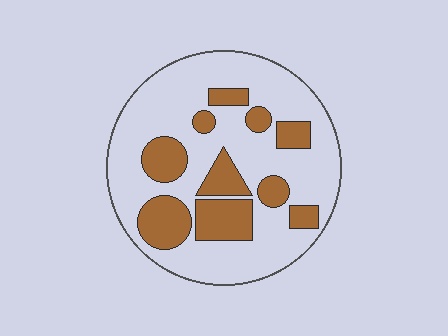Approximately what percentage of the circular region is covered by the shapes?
Approximately 30%.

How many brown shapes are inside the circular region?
10.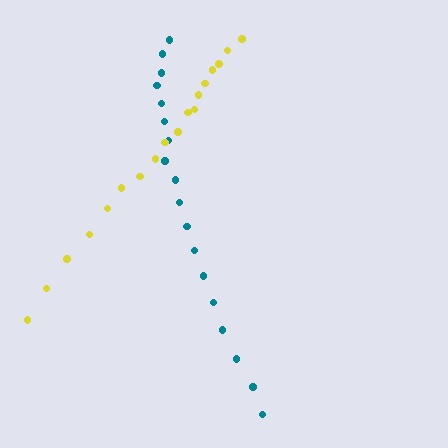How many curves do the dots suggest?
There are 2 distinct paths.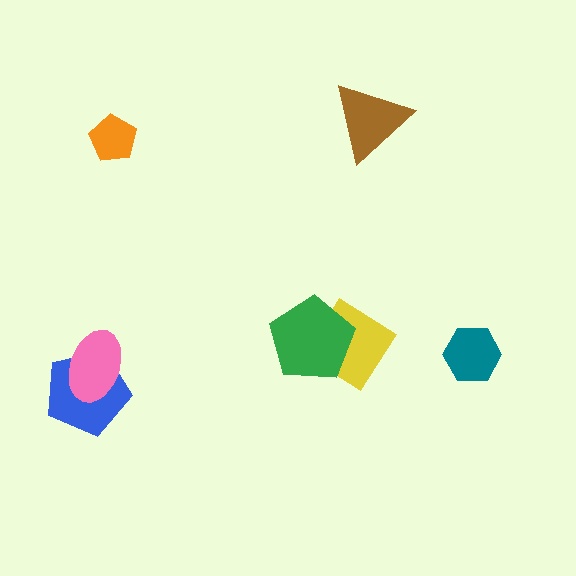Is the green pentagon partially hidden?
No, no other shape covers it.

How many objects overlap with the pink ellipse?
1 object overlaps with the pink ellipse.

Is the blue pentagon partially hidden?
Yes, it is partially covered by another shape.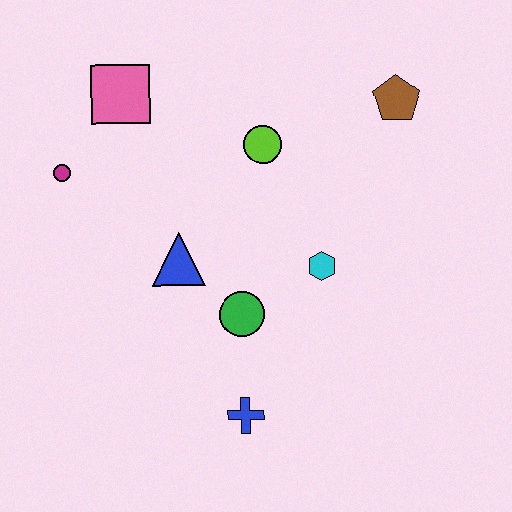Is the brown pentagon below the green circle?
No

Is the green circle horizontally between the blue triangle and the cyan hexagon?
Yes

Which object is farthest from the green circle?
The brown pentagon is farthest from the green circle.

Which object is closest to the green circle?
The blue triangle is closest to the green circle.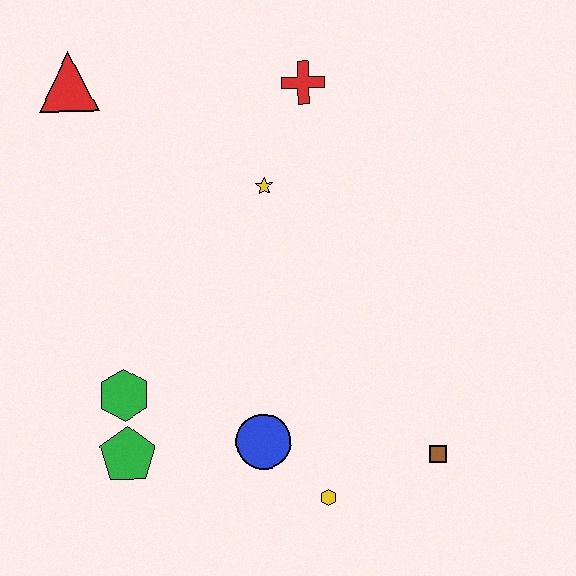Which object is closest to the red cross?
The yellow star is closest to the red cross.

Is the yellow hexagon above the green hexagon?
No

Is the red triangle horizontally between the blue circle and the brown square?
No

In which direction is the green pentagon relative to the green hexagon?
The green pentagon is below the green hexagon.